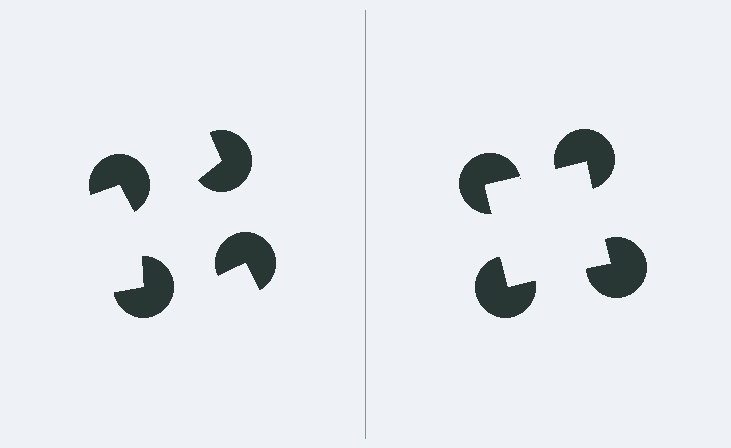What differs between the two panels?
The pac-man discs are positioned identically on both sides; only the wedge orientations differ. On the right they align to a square; on the left they are misaligned.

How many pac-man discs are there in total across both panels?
8 — 4 on each side.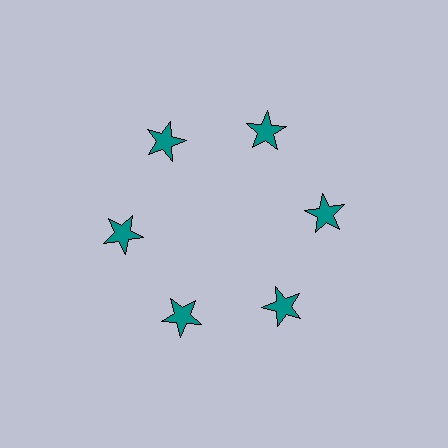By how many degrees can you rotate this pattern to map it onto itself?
The pattern maps onto itself every 60 degrees of rotation.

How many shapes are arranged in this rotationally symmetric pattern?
There are 6 shapes, arranged in 6 groups of 1.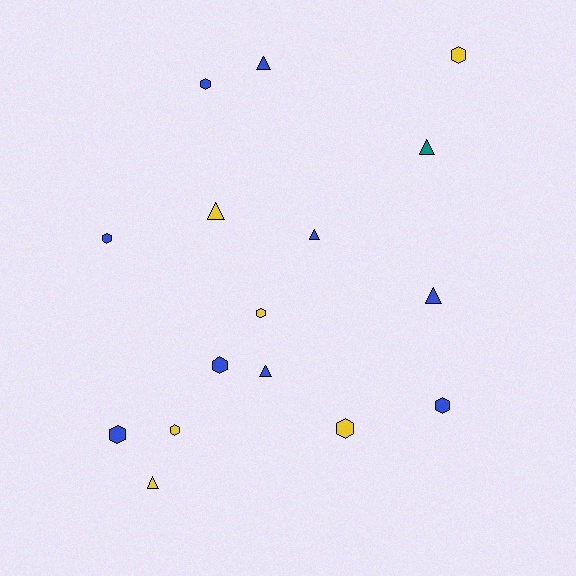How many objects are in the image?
There are 16 objects.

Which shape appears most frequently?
Hexagon, with 9 objects.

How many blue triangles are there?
There are 4 blue triangles.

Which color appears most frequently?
Blue, with 9 objects.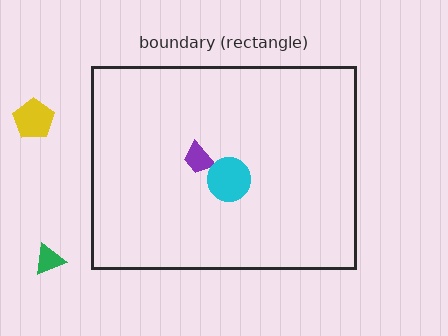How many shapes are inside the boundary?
2 inside, 2 outside.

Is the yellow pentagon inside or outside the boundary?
Outside.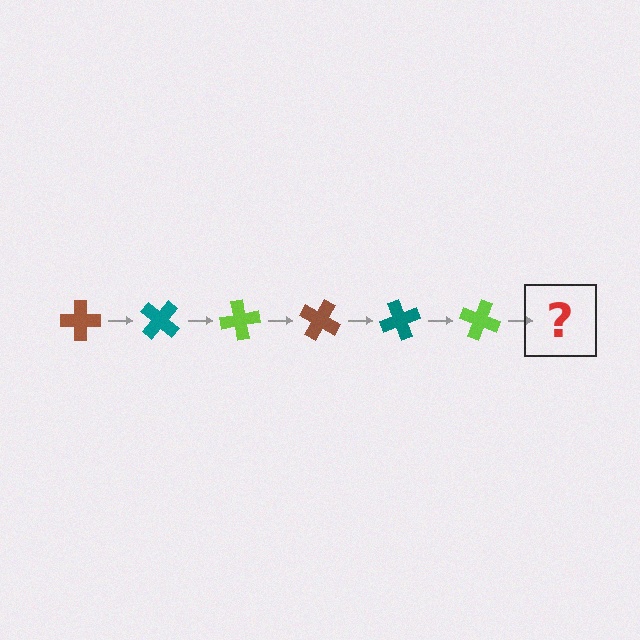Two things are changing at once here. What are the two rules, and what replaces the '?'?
The two rules are that it rotates 40 degrees each step and the color cycles through brown, teal, and lime. The '?' should be a brown cross, rotated 240 degrees from the start.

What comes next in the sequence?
The next element should be a brown cross, rotated 240 degrees from the start.